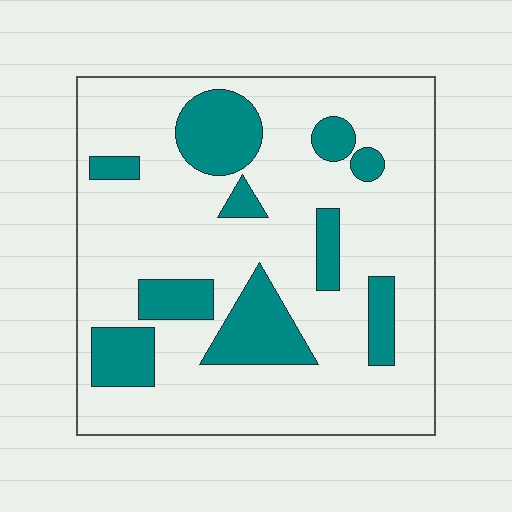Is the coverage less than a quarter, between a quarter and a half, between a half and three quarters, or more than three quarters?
Less than a quarter.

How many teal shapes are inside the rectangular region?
10.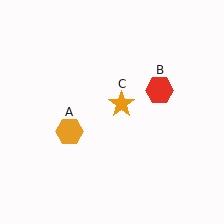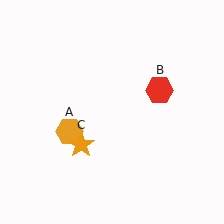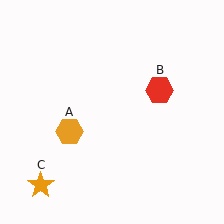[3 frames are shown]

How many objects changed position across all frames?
1 object changed position: orange star (object C).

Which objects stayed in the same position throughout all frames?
Orange hexagon (object A) and red hexagon (object B) remained stationary.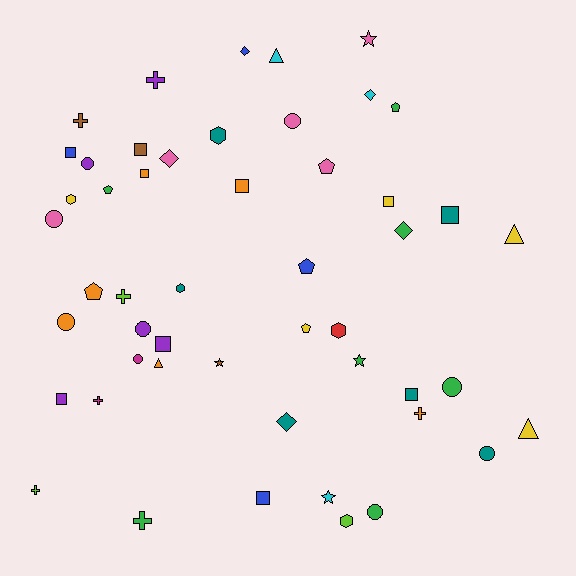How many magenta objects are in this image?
There are 2 magenta objects.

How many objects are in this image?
There are 50 objects.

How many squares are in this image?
There are 10 squares.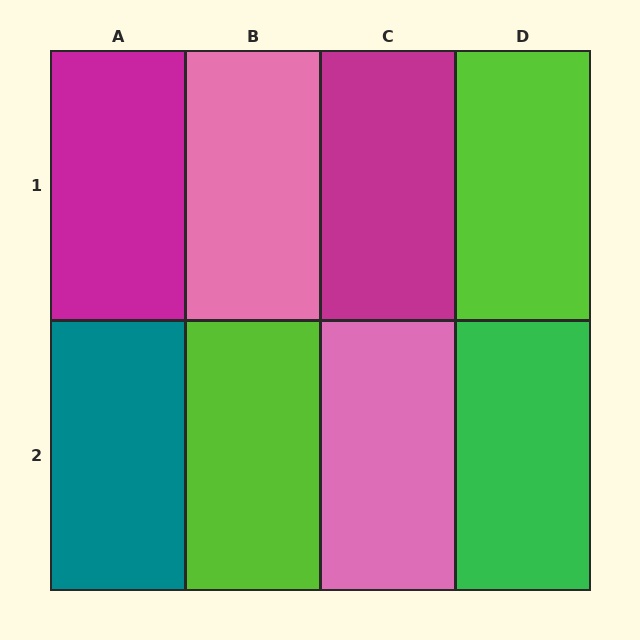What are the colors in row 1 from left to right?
Magenta, pink, magenta, lime.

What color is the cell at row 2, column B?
Lime.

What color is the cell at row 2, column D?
Green.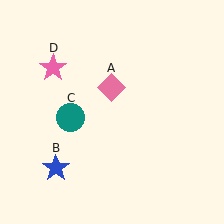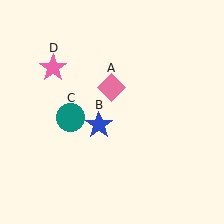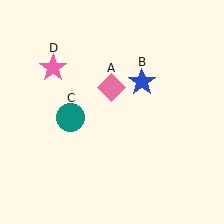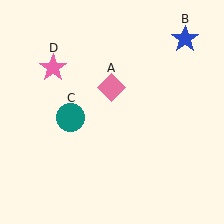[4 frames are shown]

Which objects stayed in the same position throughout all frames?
Pink diamond (object A) and teal circle (object C) and pink star (object D) remained stationary.